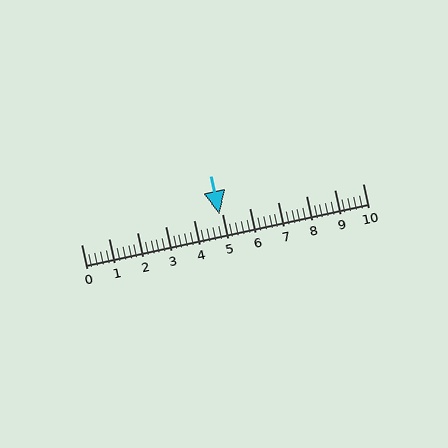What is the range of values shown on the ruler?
The ruler shows values from 0 to 10.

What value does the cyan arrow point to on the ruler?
The cyan arrow points to approximately 4.9.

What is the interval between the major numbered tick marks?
The major tick marks are spaced 1 units apart.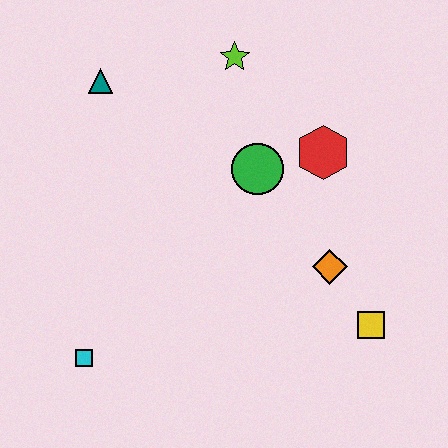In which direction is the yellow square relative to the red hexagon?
The yellow square is below the red hexagon.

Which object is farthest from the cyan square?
The lime star is farthest from the cyan square.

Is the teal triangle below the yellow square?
No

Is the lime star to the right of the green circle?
No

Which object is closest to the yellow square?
The orange diamond is closest to the yellow square.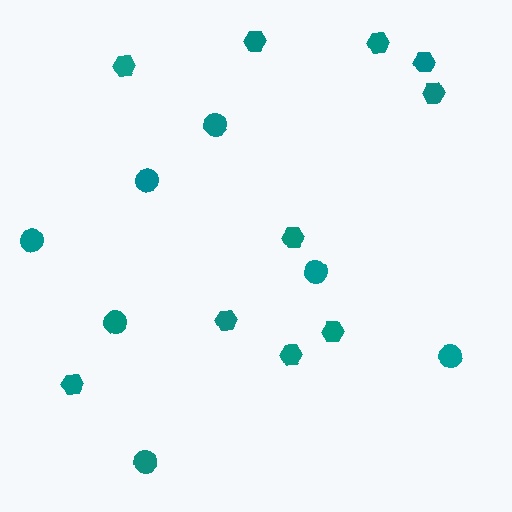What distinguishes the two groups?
There are 2 groups: one group of hexagons (10) and one group of circles (7).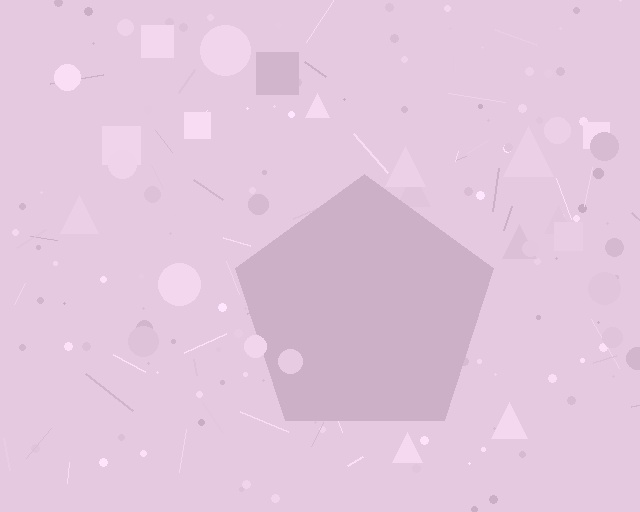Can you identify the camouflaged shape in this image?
The camouflaged shape is a pentagon.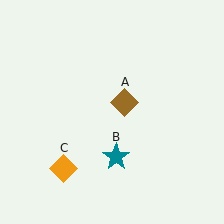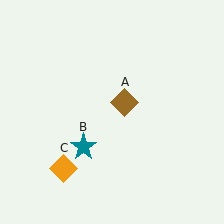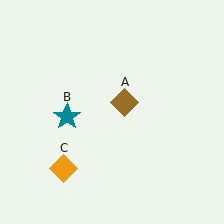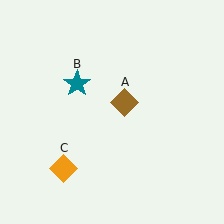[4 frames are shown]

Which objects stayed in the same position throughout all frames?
Brown diamond (object A) and orange diamond (object C) remained stationary.